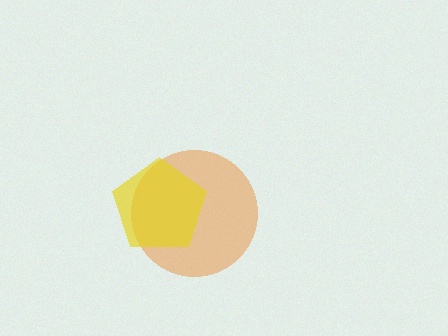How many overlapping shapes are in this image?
There are 2 overlapping shapes in the image.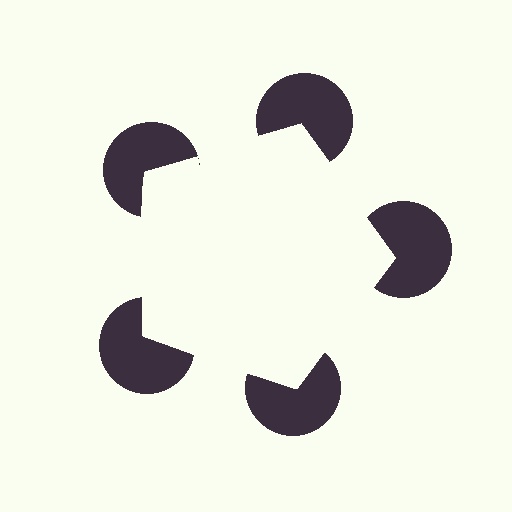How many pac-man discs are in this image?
There are 5 — one at each vertex of the illusory pentagon.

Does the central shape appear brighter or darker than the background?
It typically appears slightly brighter than the background, even though no actual brightness change is drawn.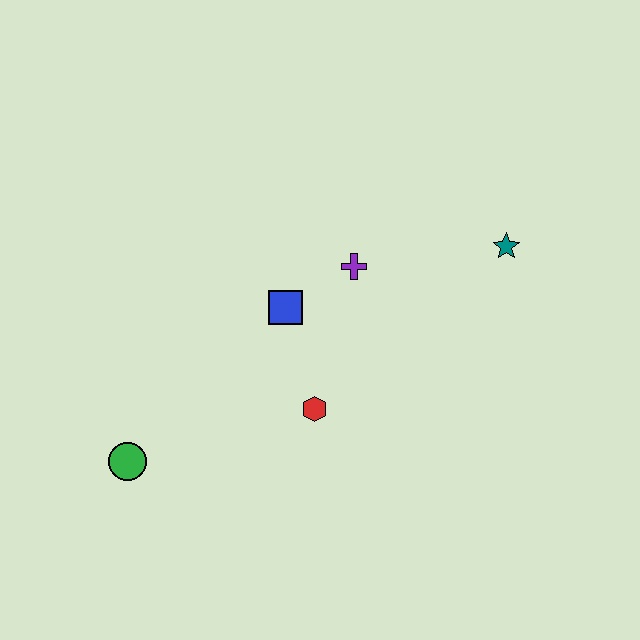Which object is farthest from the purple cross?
The green circle is farthest from the purple cross.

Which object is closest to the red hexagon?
The blue square is closest to the red hexagon.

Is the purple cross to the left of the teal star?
Yes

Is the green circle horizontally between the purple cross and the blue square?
No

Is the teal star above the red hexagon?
Yes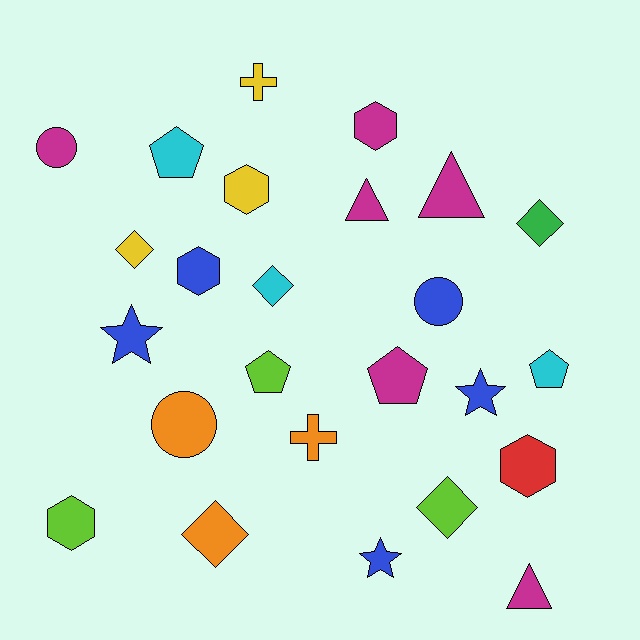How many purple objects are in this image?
There are no purple objects.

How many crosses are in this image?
There are 2 crosses.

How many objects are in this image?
There are 25 objects.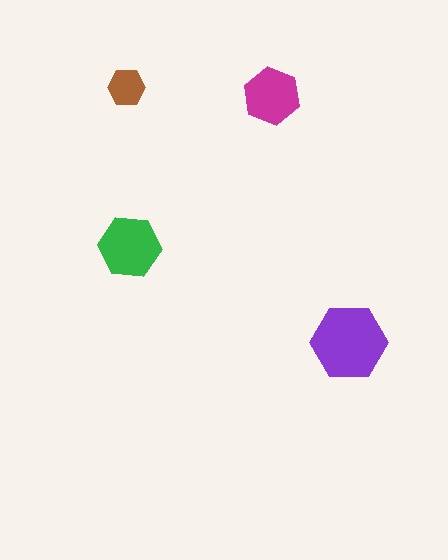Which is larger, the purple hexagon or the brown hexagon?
The purple one.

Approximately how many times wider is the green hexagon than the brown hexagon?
About 1.5 times wider.